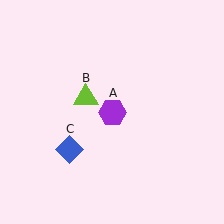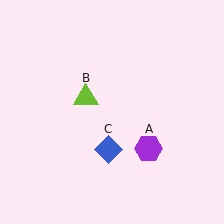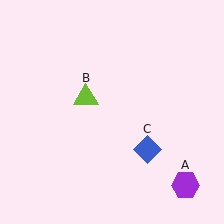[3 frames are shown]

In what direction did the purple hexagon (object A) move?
The purple hexagon (object A) moved down and to the right.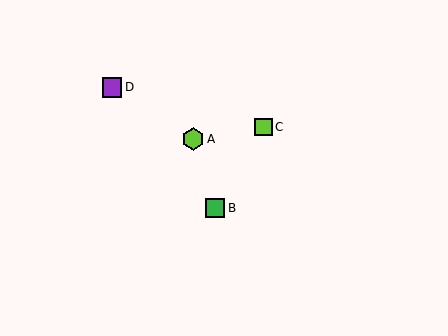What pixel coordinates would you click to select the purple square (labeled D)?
Click at (112, 87) to select the purple square D.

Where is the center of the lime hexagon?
The center of the lime hexagon is at (193, 139).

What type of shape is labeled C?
Shape C is a lime square.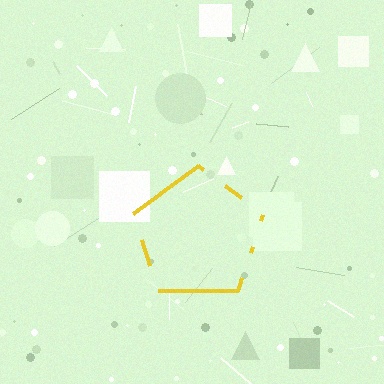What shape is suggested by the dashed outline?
The dashed outline suggests a pentagon.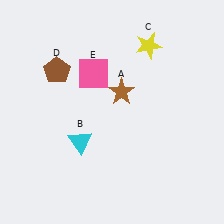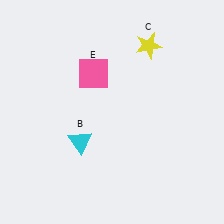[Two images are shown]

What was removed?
The brown pentagon (D), the brown star (A) were removed in Image 2.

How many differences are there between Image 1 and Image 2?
There are 2 differences between the two images.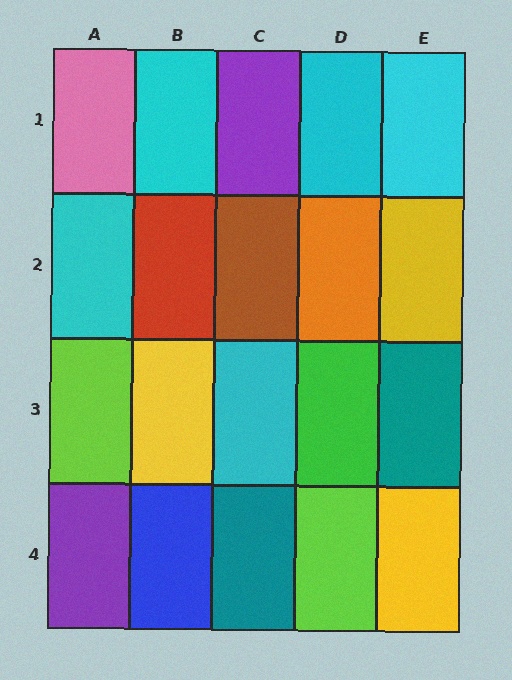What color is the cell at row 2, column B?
Red.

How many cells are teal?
2 cells are teal.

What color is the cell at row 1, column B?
Cyan.